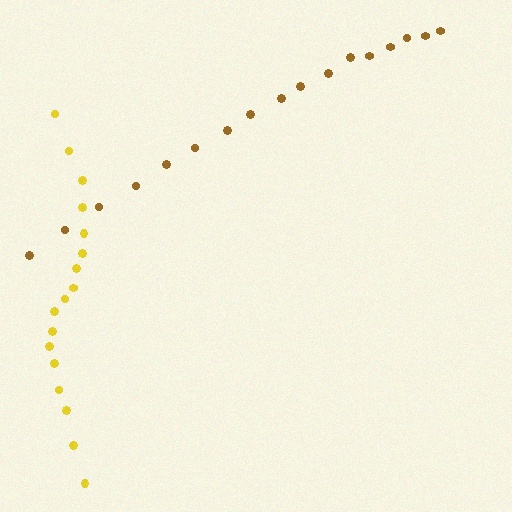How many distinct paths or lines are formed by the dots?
There are 2 distinct paths.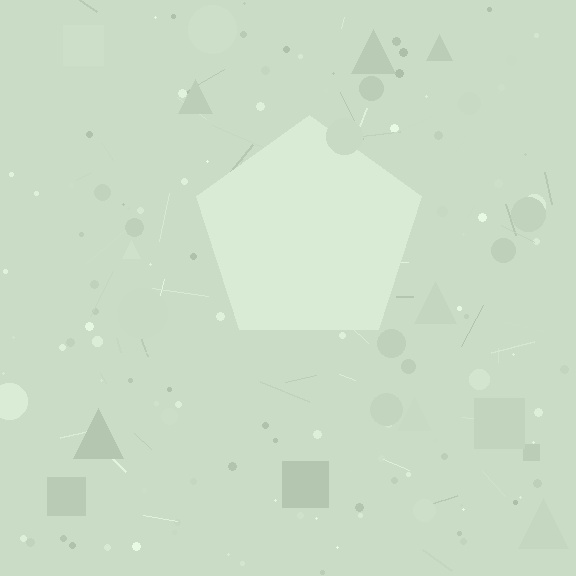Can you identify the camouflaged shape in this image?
The camouflaged shape is a pentagon.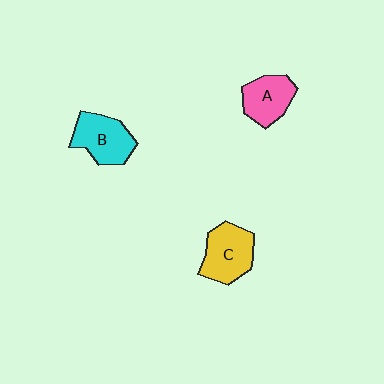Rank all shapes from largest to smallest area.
From largest to smallest: C (yellow), B (cyan), A (pink).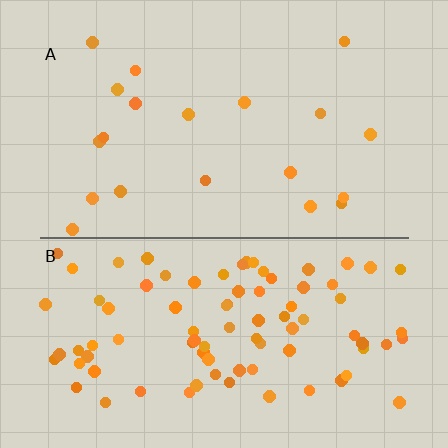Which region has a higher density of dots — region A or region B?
B (the bottom).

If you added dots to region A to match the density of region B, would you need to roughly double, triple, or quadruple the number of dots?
Approximately quadruple.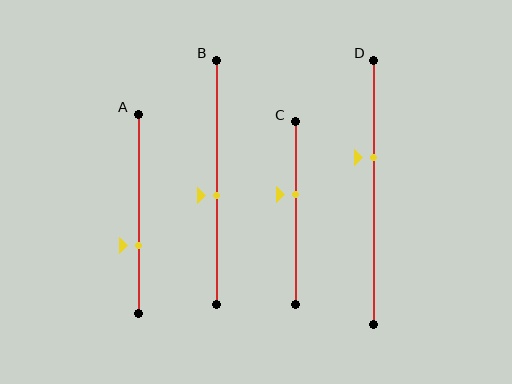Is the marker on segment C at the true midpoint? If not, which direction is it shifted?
No, the marker on segment C is shifted upward by about 10% of the segment length.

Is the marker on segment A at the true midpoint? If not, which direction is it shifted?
No, the marker on segment A is shifted downward by about 16% of the segment length.